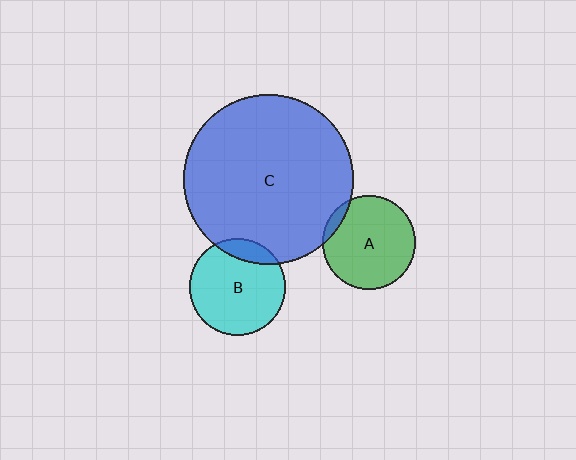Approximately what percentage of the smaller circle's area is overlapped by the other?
Approximately 15%.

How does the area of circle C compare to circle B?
Approximately 3.1 times.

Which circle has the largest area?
Circle C (blue).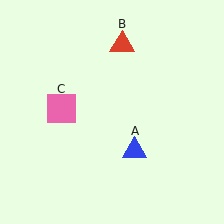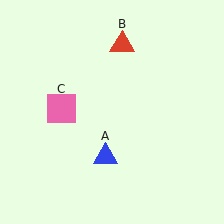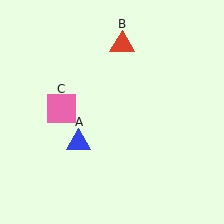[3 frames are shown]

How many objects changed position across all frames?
1 object changed position: blue triangle (object A).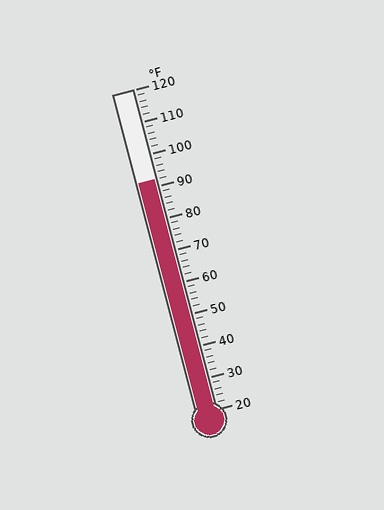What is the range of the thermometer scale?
The thermometer scale ranges from 20°F to 120°F.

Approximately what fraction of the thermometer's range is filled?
The thermometer is filled to approximately 70% of its range.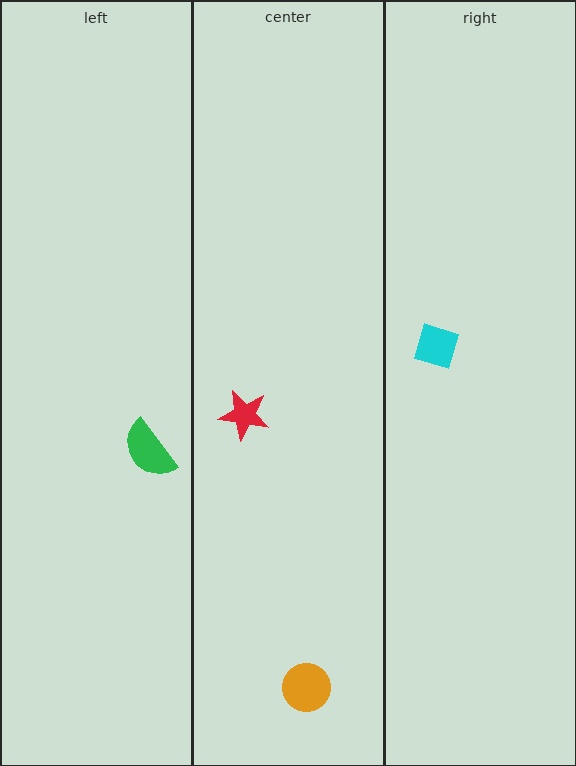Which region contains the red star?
The center region.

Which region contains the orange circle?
The center region.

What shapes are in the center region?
The red star, the orange circle.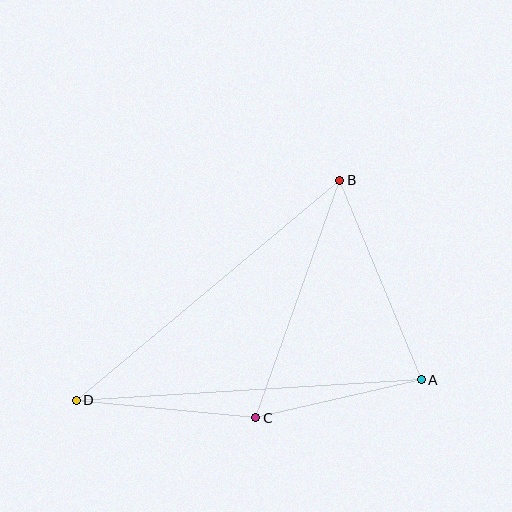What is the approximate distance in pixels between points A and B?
The distance between A and B is approximately 215 pixels.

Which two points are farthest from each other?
Points A and D are farthest from each other.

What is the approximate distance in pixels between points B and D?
The distance between B and D is approximately 343 pixels.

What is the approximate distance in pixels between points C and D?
The distance between C and D is approximately 181 pixels.